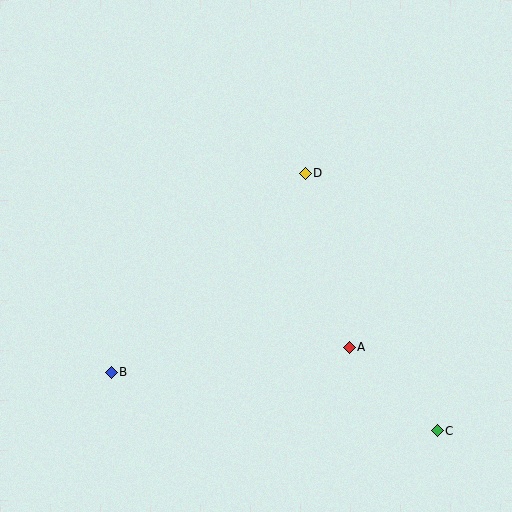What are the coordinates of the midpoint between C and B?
The midpoint between C and B is at (274, 402).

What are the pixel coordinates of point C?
Point C is at (437, 431).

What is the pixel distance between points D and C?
The distance between D and C is 290 pixels.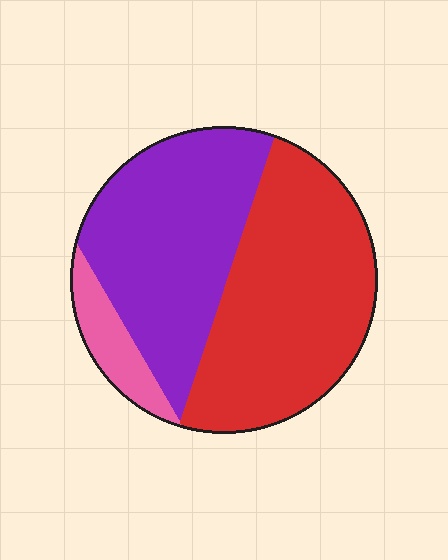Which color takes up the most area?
Red, at roughly 50%.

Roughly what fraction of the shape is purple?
Purple covers 42% of the shape.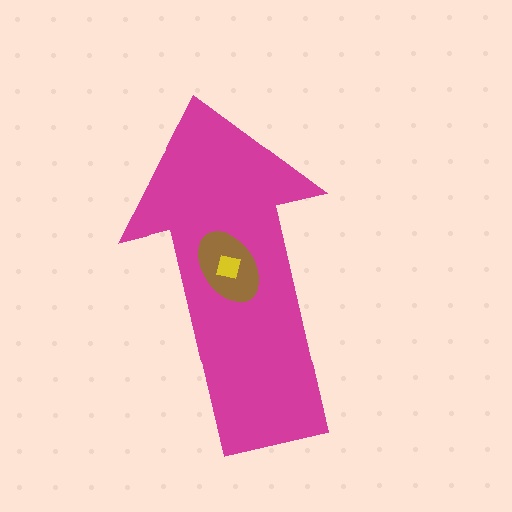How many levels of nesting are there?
3.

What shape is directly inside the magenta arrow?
The brown ellipse.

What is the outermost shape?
The magenta arrow.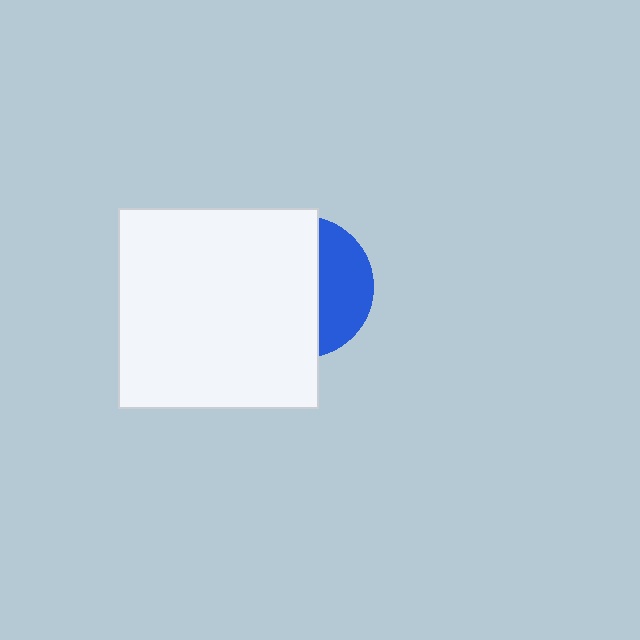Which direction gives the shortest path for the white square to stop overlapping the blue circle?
Moving left gives the shortest separation.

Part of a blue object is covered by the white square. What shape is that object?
It is a circle.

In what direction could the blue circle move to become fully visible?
The blue circle could move right. That would shift it out from behind the white square entirely.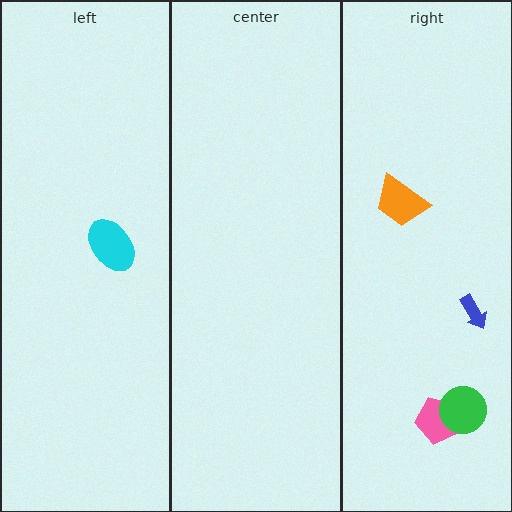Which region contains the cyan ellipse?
The left region.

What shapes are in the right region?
The pink pentagon, the orange trapezoid, the green circle, the blue arrow.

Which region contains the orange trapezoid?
The right region.